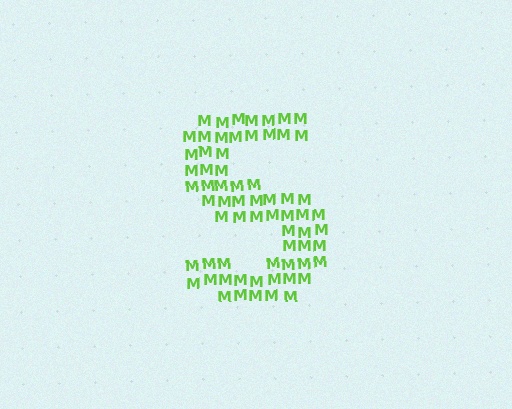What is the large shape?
The large shape is the letter S.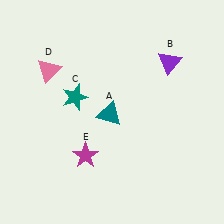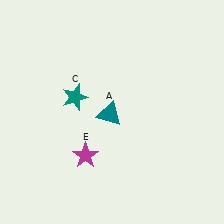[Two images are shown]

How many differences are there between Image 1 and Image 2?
There are 2 differences between the two images.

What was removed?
The pink triangle (D), the purple triangle (B) were removed in Image 2.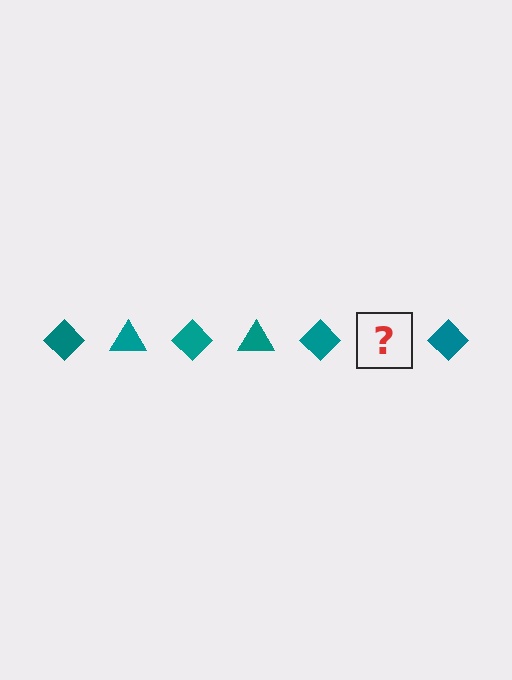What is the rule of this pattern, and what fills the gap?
The rule is that the pattern cycles through diamond, triangle shapes in teal. The gap should be filled with a teal triangle.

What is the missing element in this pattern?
The missing element is a teal triangle.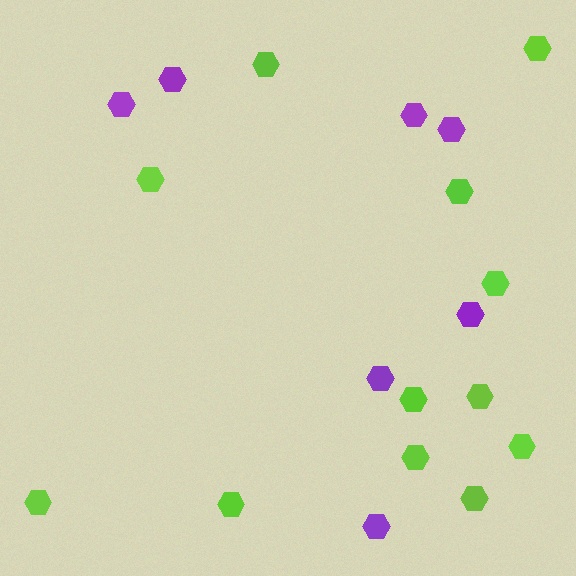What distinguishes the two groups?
There are 2 groups: one group of purple hexagons (7) and one group of lime hexagons (12).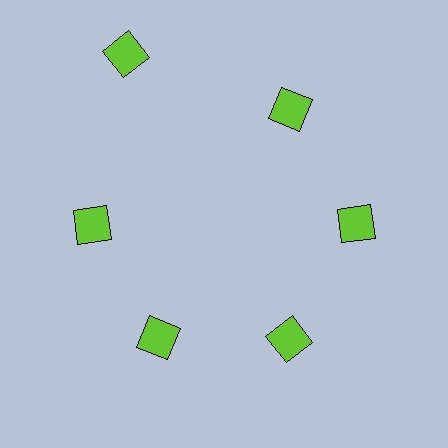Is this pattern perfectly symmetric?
No. The 6 lime diamonds are arranged in a ring, but one element near the 11 o'clock position is pushed outward from the center, breaking the 6-fold rotational symmetry.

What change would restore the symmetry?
The symmetry would be restored by moving it inward, back onto the ring so that all 6 diamonds sit at equal angles and equal distance from the center.